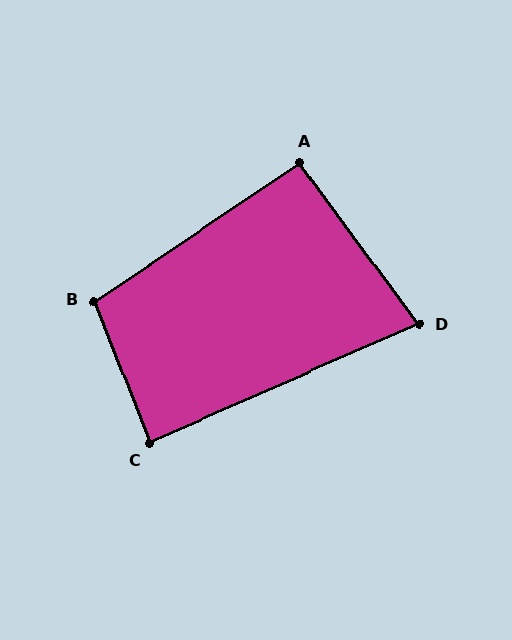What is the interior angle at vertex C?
Approximately 88 degrees (approximately right).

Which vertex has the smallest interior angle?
D, at approximately 77 degrees.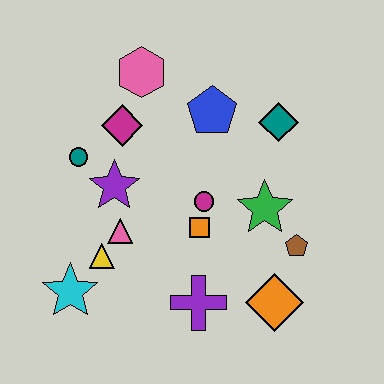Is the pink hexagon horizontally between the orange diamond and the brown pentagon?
No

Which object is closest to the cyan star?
The yellow triangle is closest to the cyan star.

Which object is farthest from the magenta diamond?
The orange diamond is farthest from the magenta diamond.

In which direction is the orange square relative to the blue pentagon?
The orange square is below the blue pentagon.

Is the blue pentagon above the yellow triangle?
Yes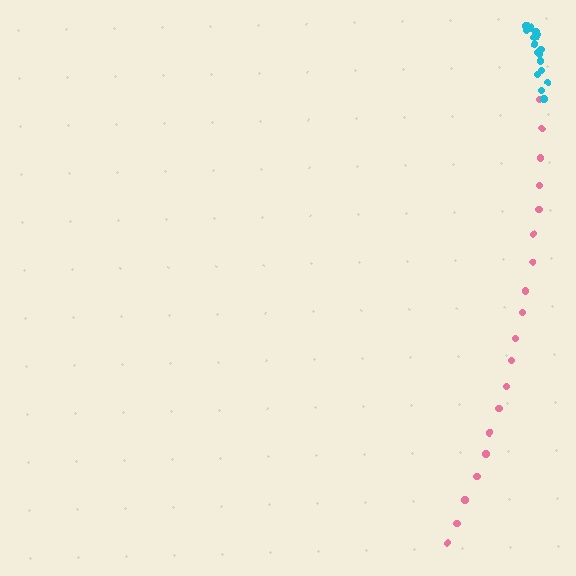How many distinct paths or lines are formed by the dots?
There are 2 distinct paths.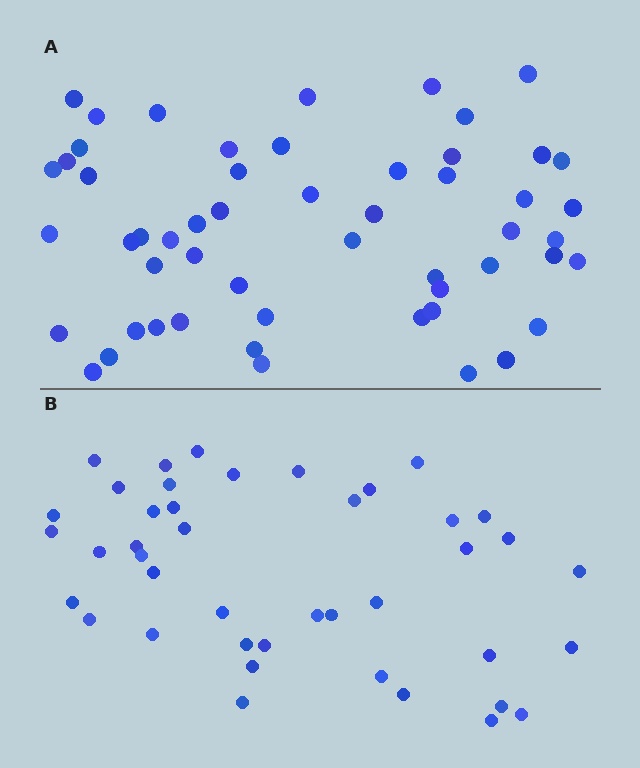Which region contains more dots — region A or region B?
Region A (the top region) has more dots.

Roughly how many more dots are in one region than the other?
Region A has roughly 12 or so more dots than region B.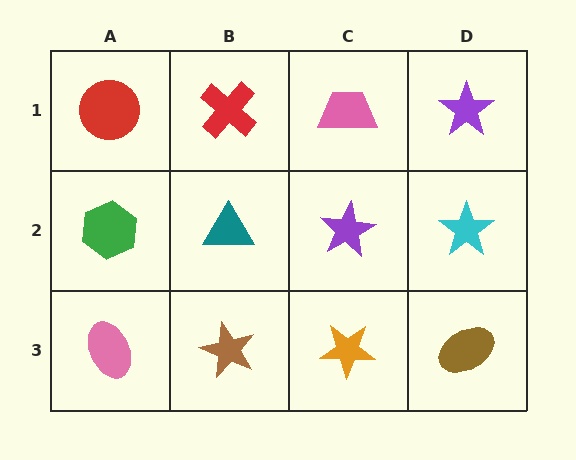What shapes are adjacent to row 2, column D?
A purple star (row 1, column D), a brown ellipse (row 3, column D), a purple star (row 2, column C).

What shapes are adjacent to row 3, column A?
A green hexagon (row 2, column A), a brown star (row 3, column B).